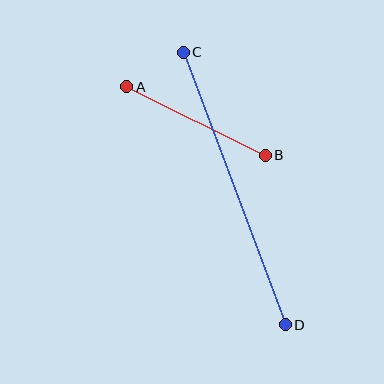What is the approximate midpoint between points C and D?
The midpoint is at approximately (234, 189) pixels.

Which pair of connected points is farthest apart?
Points C and D are farthest apart.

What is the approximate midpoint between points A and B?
The midpoint is at approximately (196, 121) pixels.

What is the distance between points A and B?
The distance is approximately 154 pixels.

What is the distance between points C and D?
The distance is approximately 291 pixels.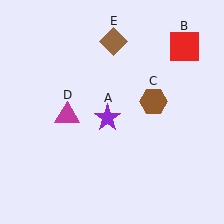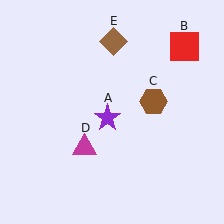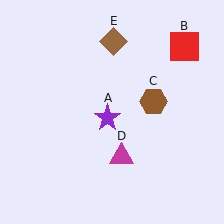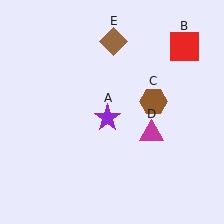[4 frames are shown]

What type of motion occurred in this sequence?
The magenta triangle (object D) rotated counterclockwise around the center of the scene.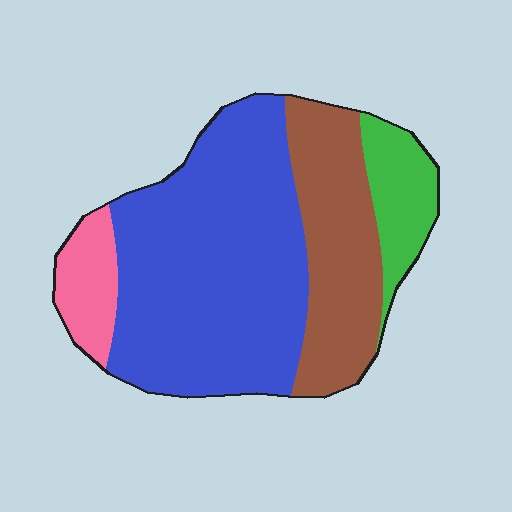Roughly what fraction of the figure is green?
Green covers 11% of the figure.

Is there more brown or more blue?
Blue.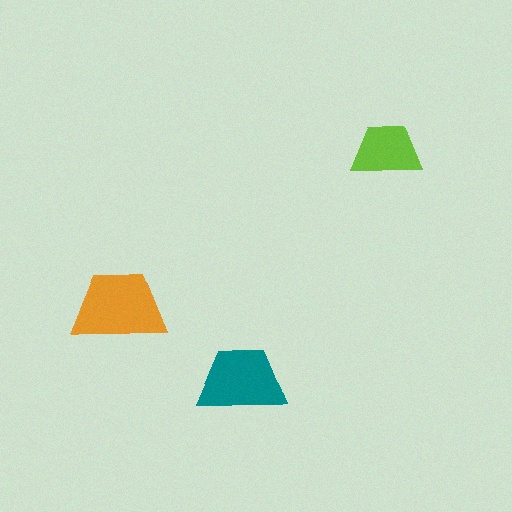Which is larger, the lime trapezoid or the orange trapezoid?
The orange one.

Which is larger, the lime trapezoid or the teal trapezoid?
The teal one.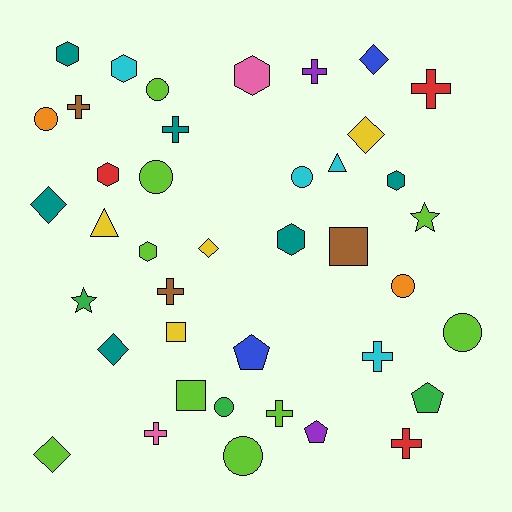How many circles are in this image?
There are 8 circles.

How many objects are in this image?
There are 40 objects.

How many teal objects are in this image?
There are 6 teal objects.